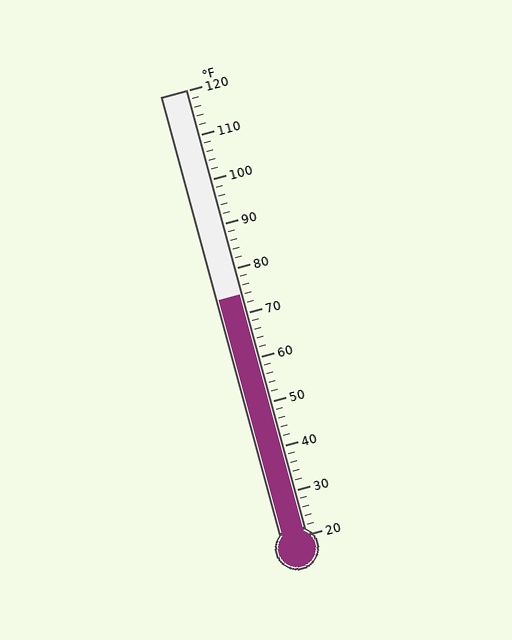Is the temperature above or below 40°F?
The temperature is above 40°F.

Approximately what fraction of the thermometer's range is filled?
The thermometer is filled to approximately 55% of its range.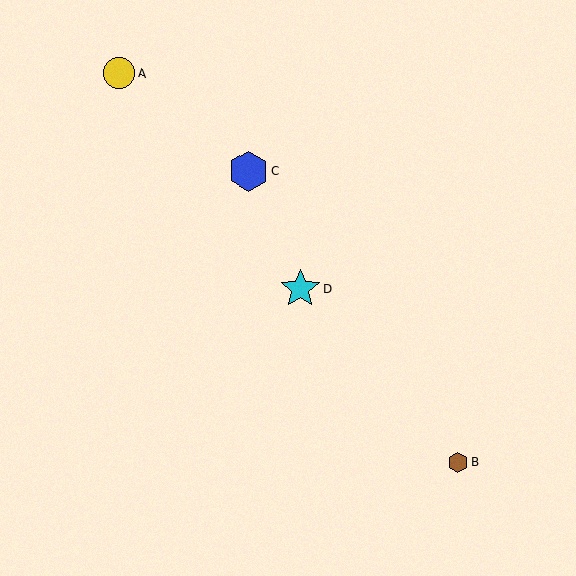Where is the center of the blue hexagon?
The center of the blue hexagon is at (249, 171).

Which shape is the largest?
The blue hexagon (labeled C) is the largest.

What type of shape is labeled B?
Shape B is a brown hexagon.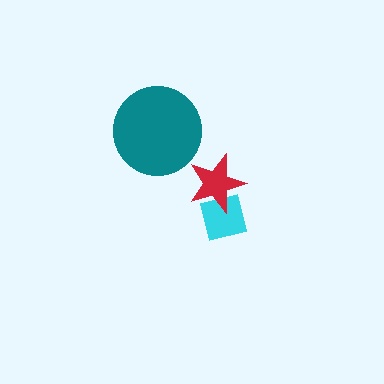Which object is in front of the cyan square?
The red star is in front of the cyan square.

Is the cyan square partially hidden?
Yes, it is partially covered by another shape.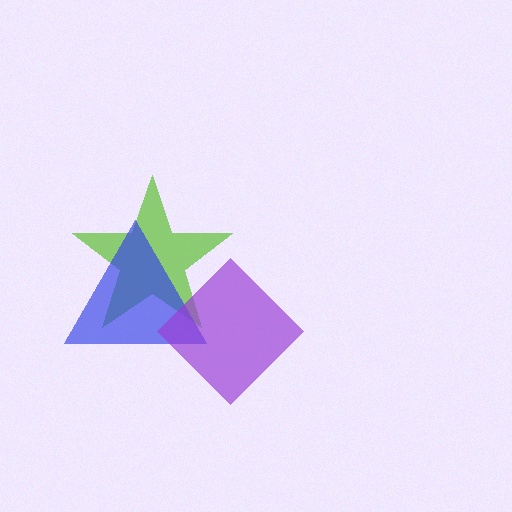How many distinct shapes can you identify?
There are 3 distinct shapes: a lime star, a blue triangle, a purple diamond.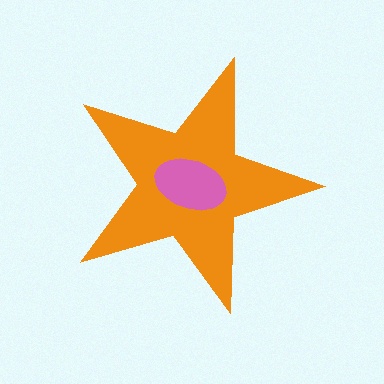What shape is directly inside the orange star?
The pink ellipse.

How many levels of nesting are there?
2.